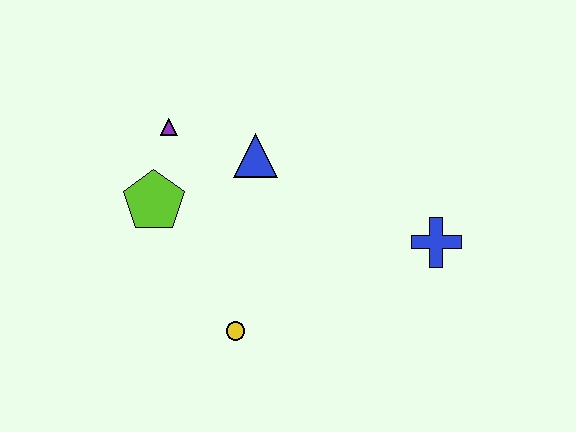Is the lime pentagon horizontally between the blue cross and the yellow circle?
No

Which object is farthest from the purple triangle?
The blue cross is farthest from the purple triangle.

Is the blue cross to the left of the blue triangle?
No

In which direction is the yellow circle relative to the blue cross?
The yellow circle is to the left of the blue cross.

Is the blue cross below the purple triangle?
Yes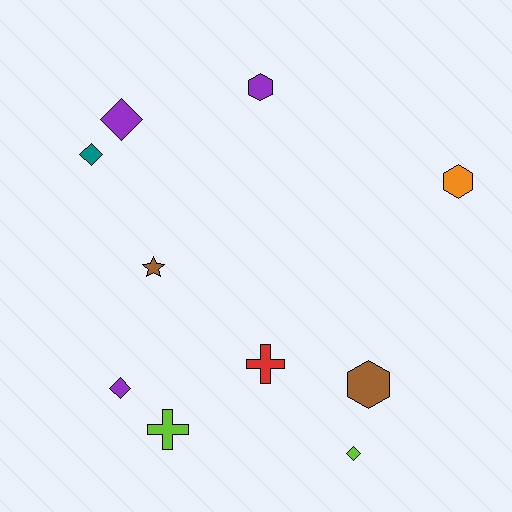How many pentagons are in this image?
There are no pentagons.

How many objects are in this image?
There are 10 objects.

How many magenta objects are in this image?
There are no magenta objects.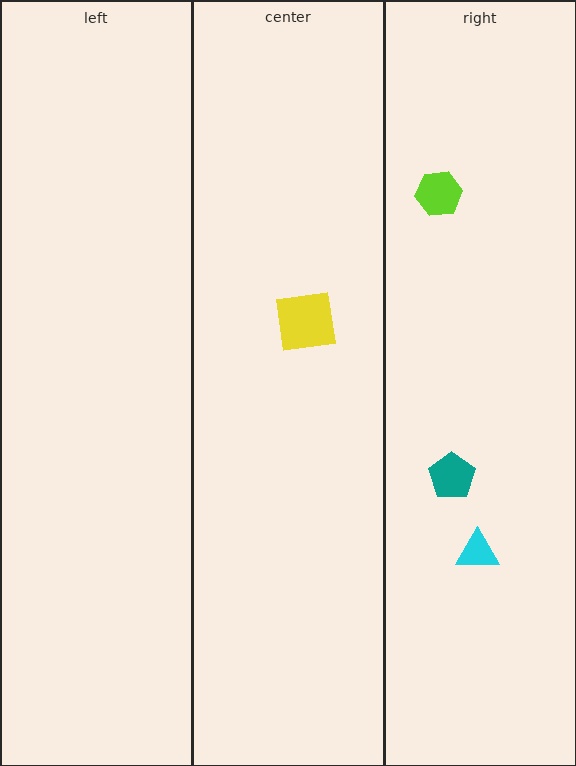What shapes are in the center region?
The yellow square.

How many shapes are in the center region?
1.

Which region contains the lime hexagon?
The right region.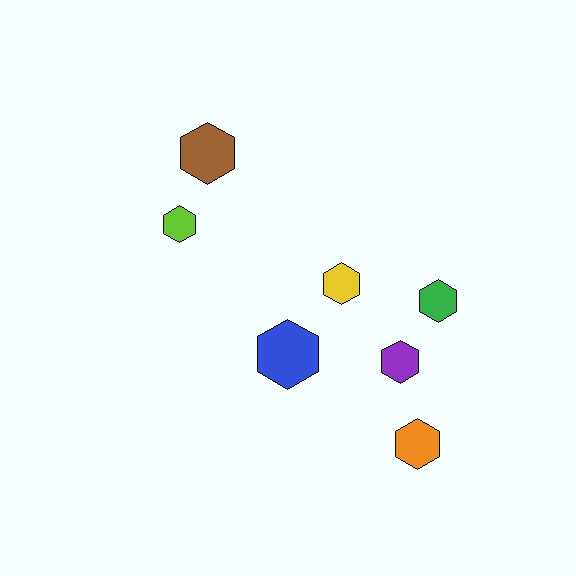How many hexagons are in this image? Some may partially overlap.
There are 7 hexagons.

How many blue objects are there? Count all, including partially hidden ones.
There is 1 blue object.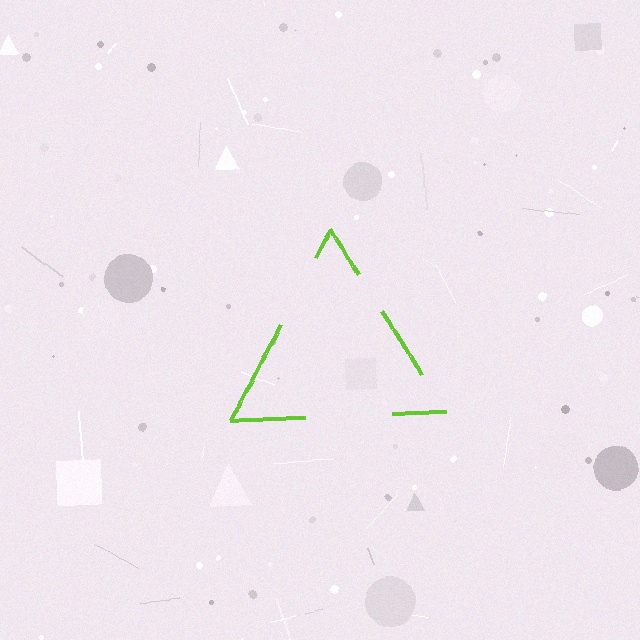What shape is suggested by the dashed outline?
The dashed outline suggests a triangle.